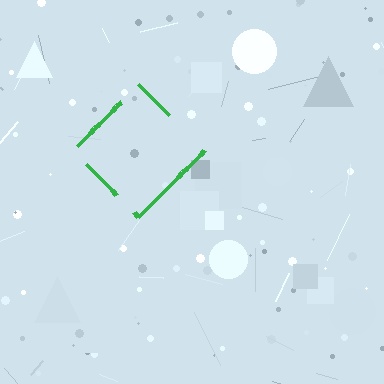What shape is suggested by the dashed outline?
The dashed outline suggests a diamond.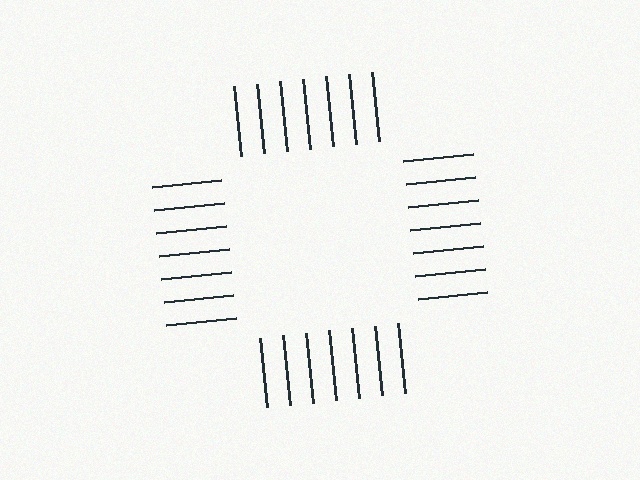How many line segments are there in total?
28 — 7 along each of the 4 edges.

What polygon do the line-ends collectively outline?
An illusory square — the line segments terminate on its edges but no continuous stroke is drawn.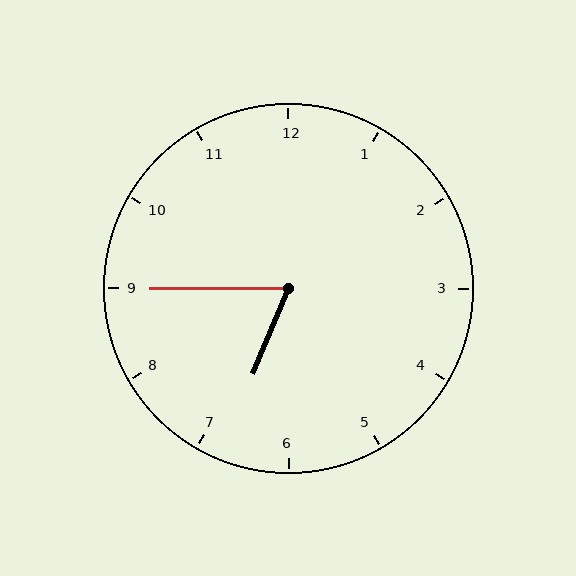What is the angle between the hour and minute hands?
Approximately 68 degrees.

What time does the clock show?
6:45.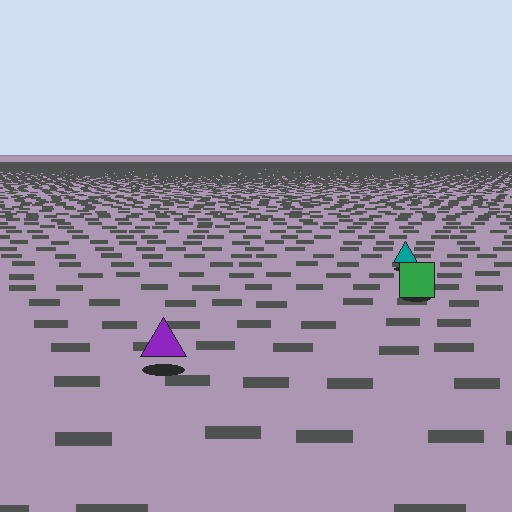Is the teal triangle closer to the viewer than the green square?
No. The green square is closer — you can tell from the texture gradient: the ground texture is coarser near it.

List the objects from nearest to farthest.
From nearest to farthest: the purple triangle, the green square, the teal triangle.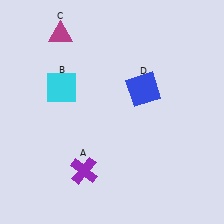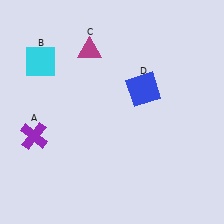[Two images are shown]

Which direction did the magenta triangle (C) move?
The magenta triangle (C) moved right.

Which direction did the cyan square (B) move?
The cyan square (B) moved up.